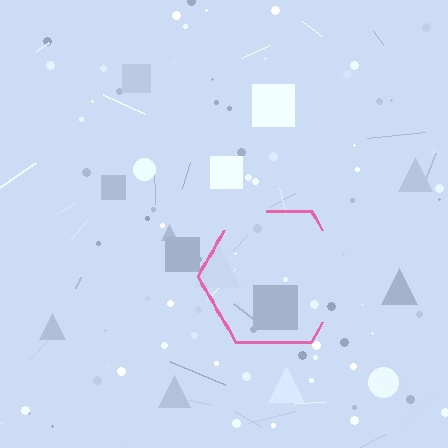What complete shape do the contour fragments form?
The contour fragments form a hexagon.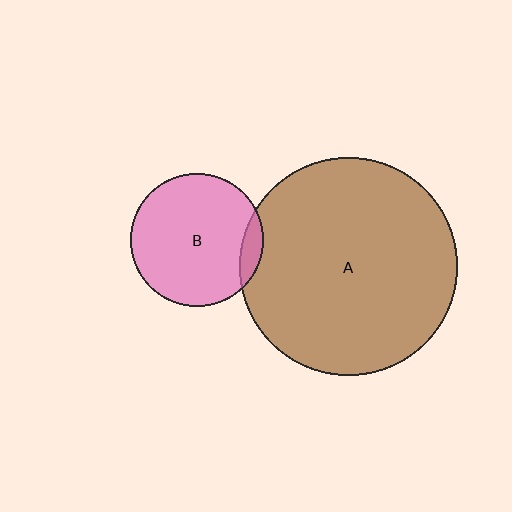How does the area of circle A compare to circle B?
Approximately 2.7 times.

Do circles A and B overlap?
Yes.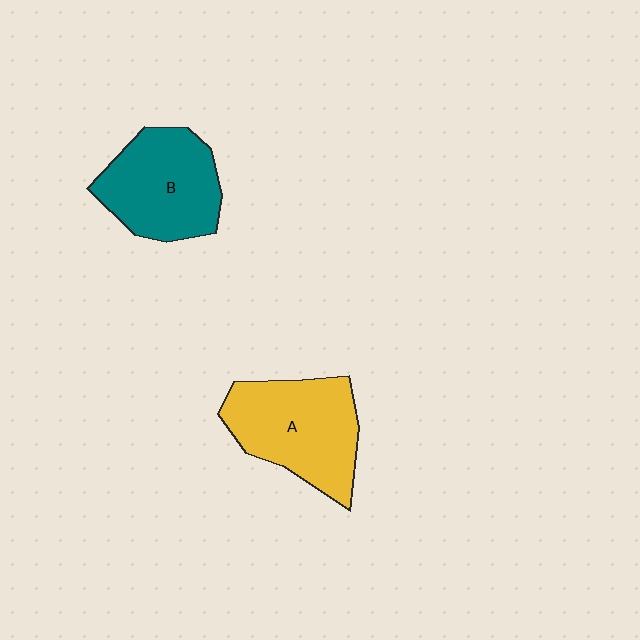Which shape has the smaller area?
Shape B (teal).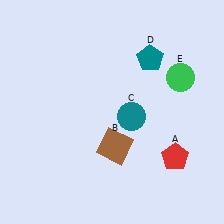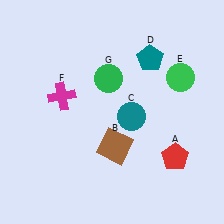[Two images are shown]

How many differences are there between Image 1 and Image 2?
There are 2 differences between the two images.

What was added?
A magenta cross (F), a green circle (G) were added in Image 2.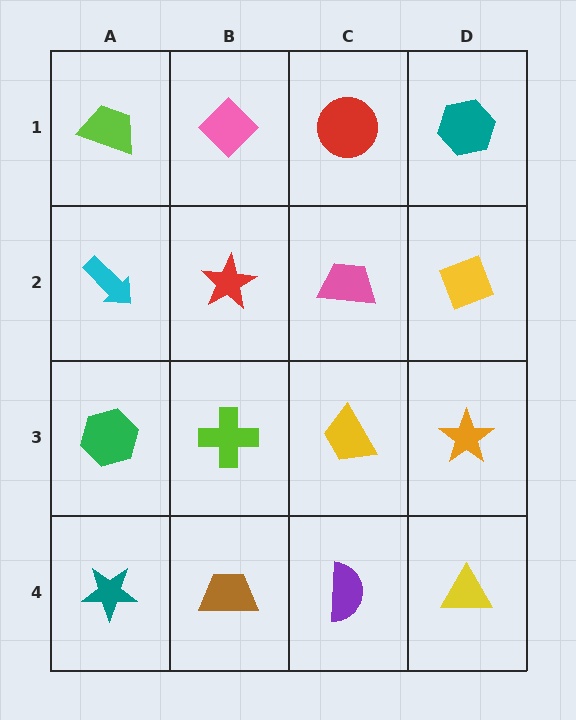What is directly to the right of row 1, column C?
A teal hexagon.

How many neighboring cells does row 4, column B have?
3.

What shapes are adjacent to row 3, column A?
A cyan arrow (row 2, column A), a teal star (row 4, column A), a lime cross (row 3, column B).